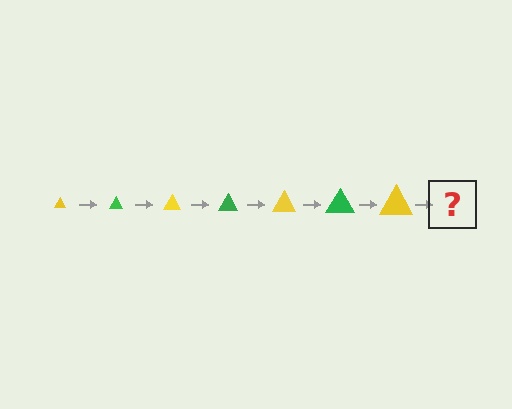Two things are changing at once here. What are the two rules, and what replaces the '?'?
The two rules are that the triangle grows larger each step and the color cycles through yellow and green. The '?' should be a green triangle, larger than the previous one.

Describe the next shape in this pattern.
It should be a green triangle, larger than the previous one.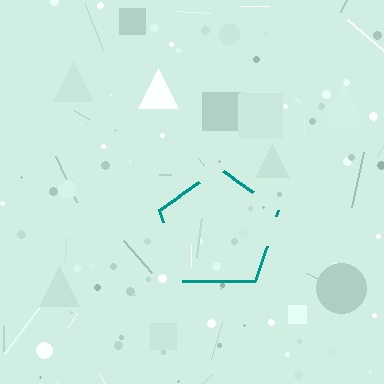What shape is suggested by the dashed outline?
The dashed outline suggests a pentagon.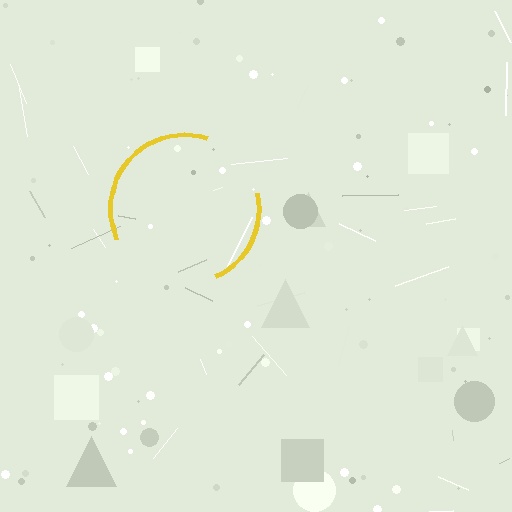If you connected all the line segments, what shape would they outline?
They would outline a circle.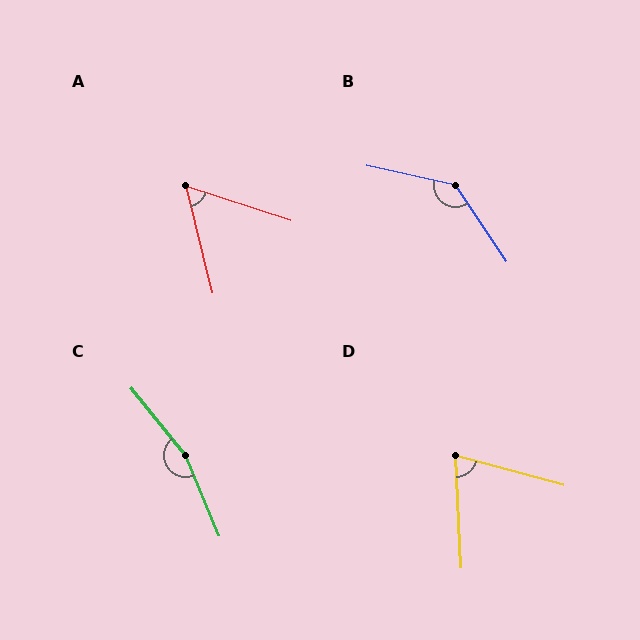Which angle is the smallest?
A, at approximately 58 degrees.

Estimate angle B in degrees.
Approximately 136 degrees.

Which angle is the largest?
C, at approximately 164 degrees.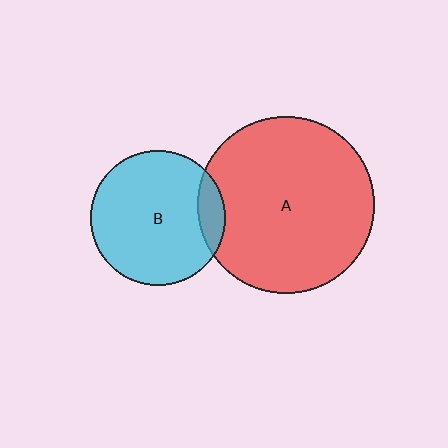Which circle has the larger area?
Circle A (red).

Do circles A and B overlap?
Yes.